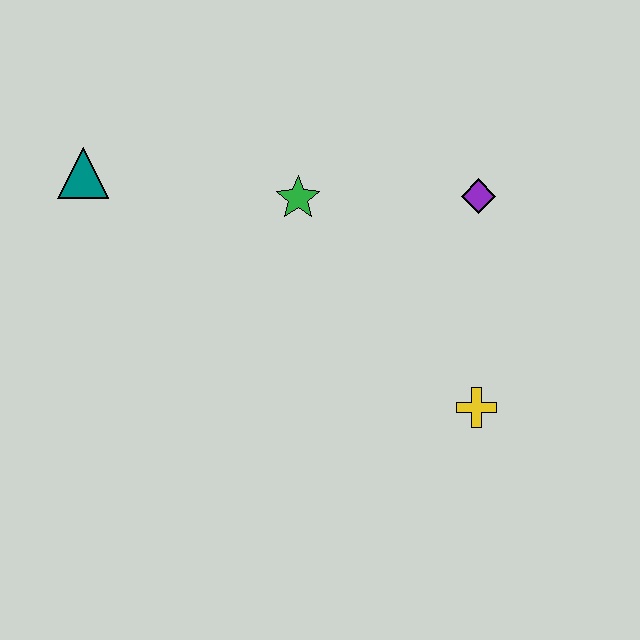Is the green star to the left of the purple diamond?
Yes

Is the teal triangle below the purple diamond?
No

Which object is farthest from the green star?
The yellow cross is farthest from the green star.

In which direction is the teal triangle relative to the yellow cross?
The teal triangle is to the left of the yellow cross.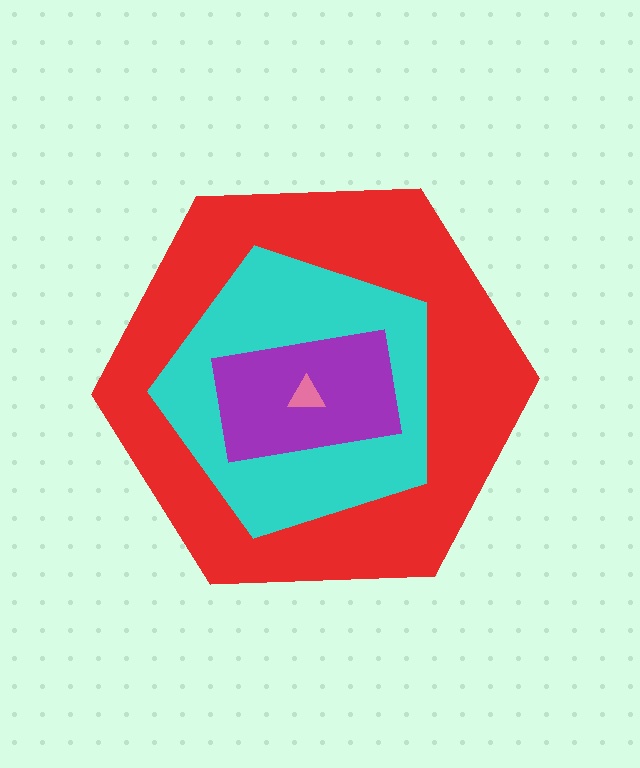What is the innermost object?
The pink triangle.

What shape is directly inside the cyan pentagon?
The purple rectangle.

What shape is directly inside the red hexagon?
The cyan pentagon.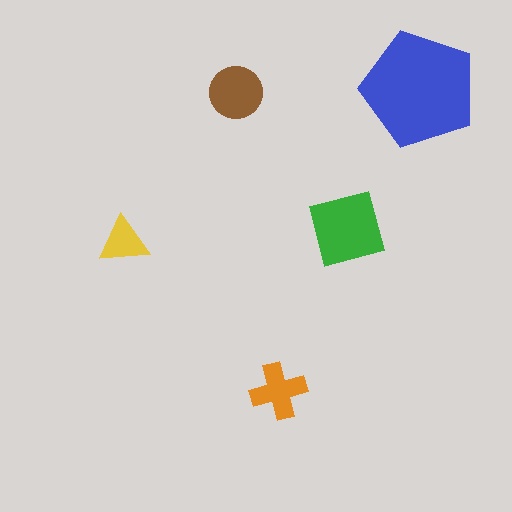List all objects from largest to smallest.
The blue pentagon, the green square, the brown circle, the orange cross, the yellow triangle.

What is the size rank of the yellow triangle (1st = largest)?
5th.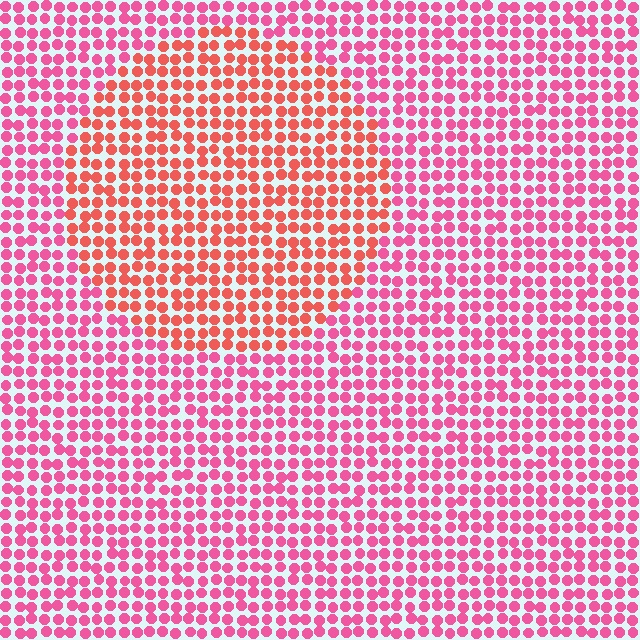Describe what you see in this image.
The image is filled with small pink elements in a uniform arrangement. A circle-shaped region is visible where the elements are tinted to a slightly different hue, forming a subtle color boundary.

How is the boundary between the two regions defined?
The boundary is defined purely by a slight shift in hue (about 31 degrees). Spacing, size, and orientation are identical on both sides.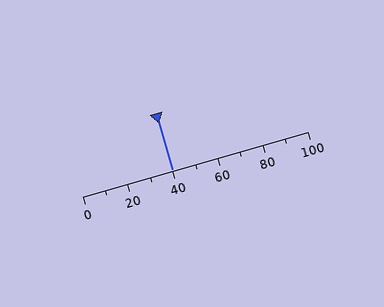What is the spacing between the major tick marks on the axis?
The major ticks are spaced 20 apart.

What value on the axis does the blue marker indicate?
The marker indicates approximately 40.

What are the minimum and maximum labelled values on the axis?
The axis runs from 0 to 100.